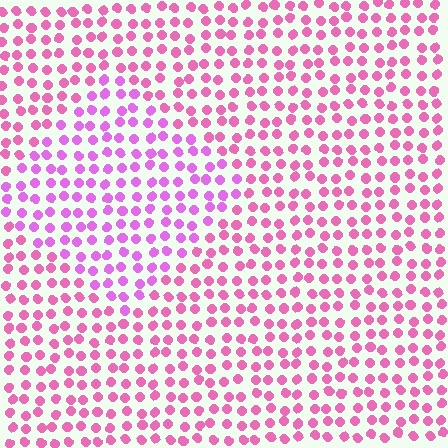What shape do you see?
I see a diamond.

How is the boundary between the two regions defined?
The boundary is defined purely by a slight shift in hue (about 27 degrees). Spacing, size, and orientation are identical on both sides.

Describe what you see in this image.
The image is filled with small pink elements in a uniform arrangement. A diamond-shaped region is visible where the elements are tinted to a slightly different hue, forming a subtle color boundary.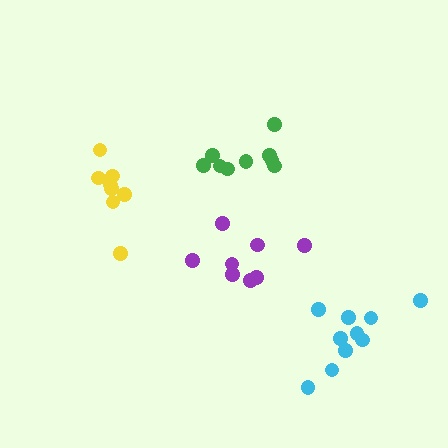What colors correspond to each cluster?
The clusters are colored: purple, yellow, cyan, green.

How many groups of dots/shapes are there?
There are 4 groups.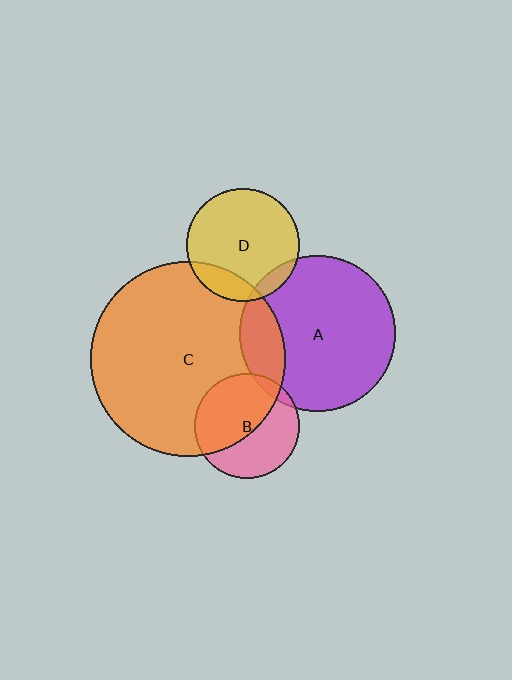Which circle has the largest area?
Circle C (orange).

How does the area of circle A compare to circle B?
Approximately 2.2 times.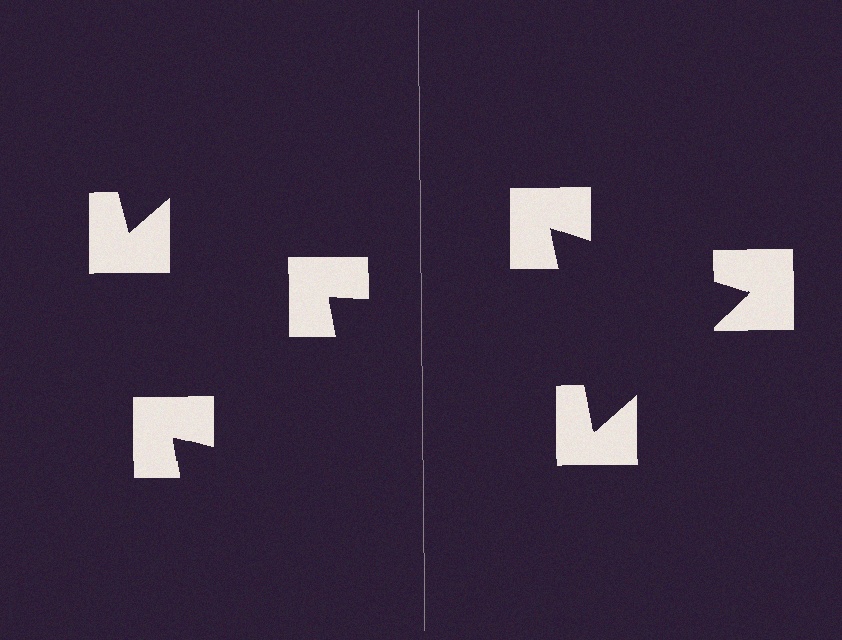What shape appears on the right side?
An illusory triangle.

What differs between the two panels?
The notched squares are positioned identically on both sides; only the wedge orientations differ. On the right they align to a triangle; on the left they are misaligned.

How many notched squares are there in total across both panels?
6 — 3 on each side.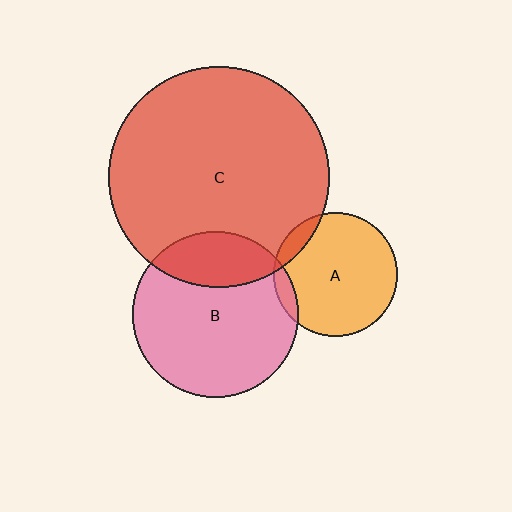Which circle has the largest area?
Circle C (red).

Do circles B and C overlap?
Yes.